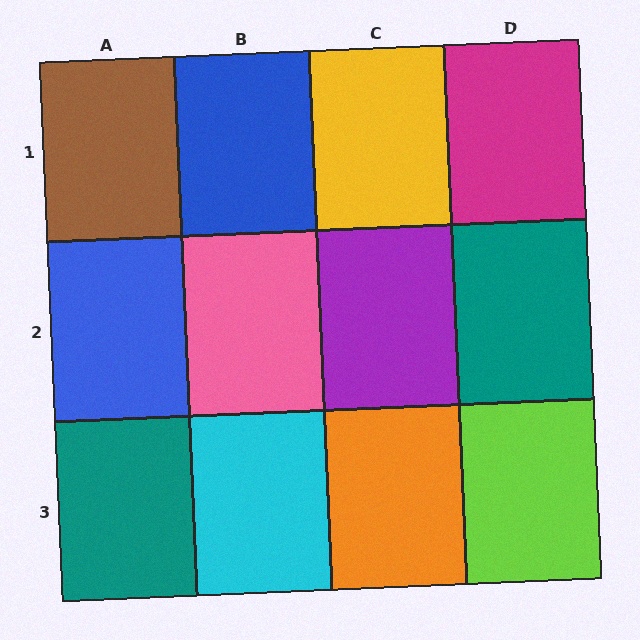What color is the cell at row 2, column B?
Pink.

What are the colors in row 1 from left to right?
Brown, blue, yellow, magenta.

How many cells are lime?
1 cell is lime.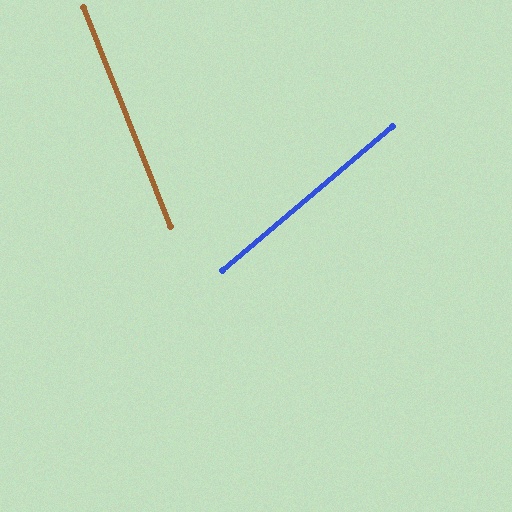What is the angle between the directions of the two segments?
Approximately 71 degrees.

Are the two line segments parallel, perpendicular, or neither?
Neither parallel nor perpendicular — they differ by about 71°.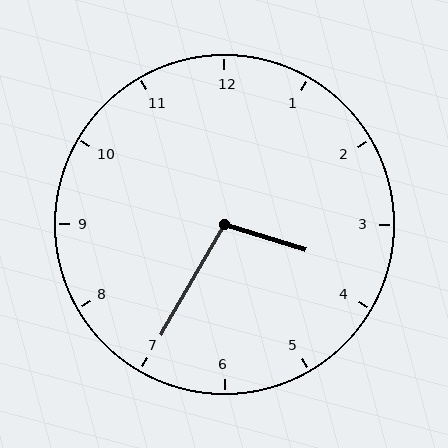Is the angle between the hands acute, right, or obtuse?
It is obtuse.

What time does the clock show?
3:35.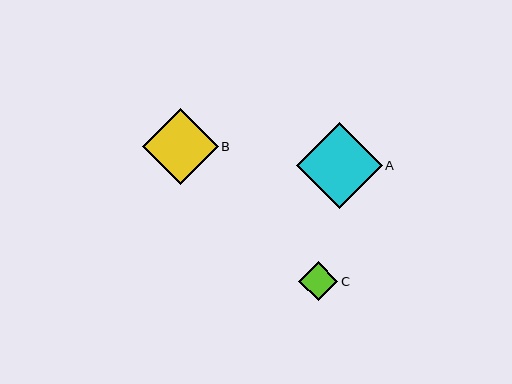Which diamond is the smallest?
Diamond C is the smallest with a size of approximately 39 pixels.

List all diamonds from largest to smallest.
From largest to smallest: A, B, C.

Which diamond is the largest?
Diamond A is the largest with a size of approximately 86 pixels.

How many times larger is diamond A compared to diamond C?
Diamond A is approximately 2.2 times the size of diamond C.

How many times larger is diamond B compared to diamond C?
Diamond B is approximately 2.0 times the size of diamond C.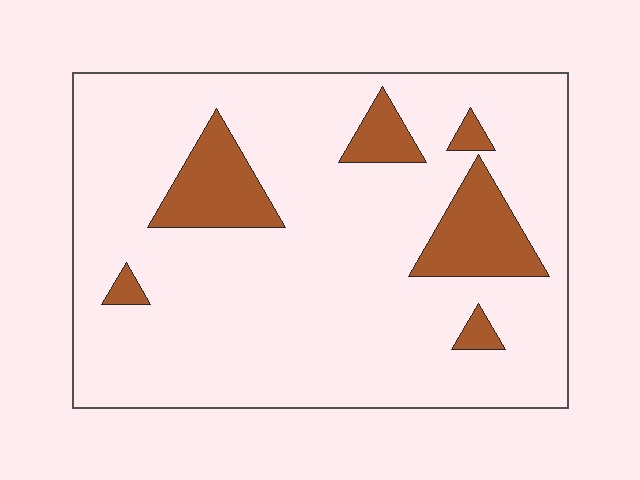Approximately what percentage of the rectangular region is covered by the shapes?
Approximately 15%.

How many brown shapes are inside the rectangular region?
6.